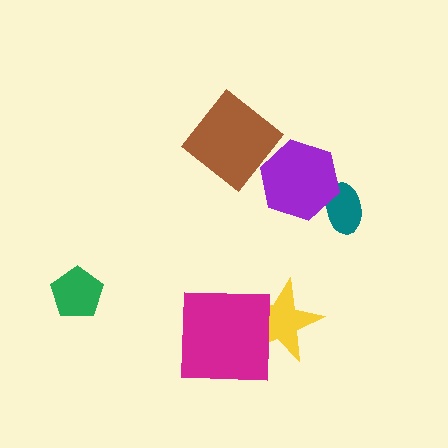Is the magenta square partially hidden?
No, no other shape covers it.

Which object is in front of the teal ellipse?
The purple hexagon is in front of the teal ellipse.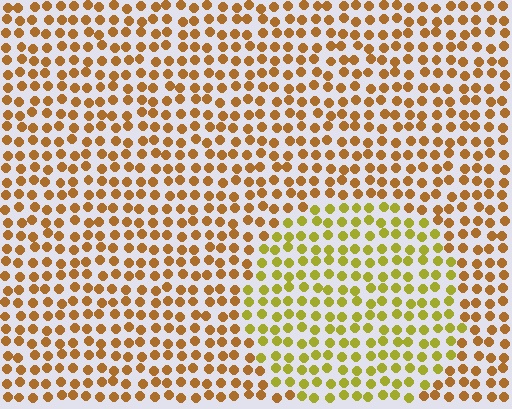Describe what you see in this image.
The image is filled with small brown elements in a uniform arrangement. A circle-shaped region is visible where the elements are tinted to a slightly different hue, forming a subtle color boundary.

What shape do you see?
I see a circle.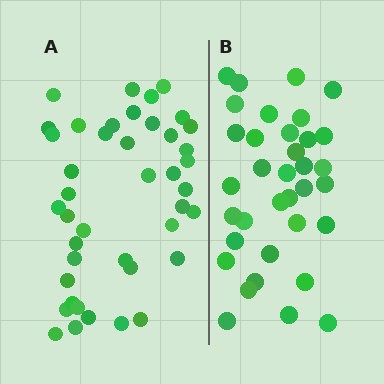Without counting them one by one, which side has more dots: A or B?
Region A (the left region) has more dots.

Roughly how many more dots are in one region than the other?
Region A has roughly 8 or so more dots than region B.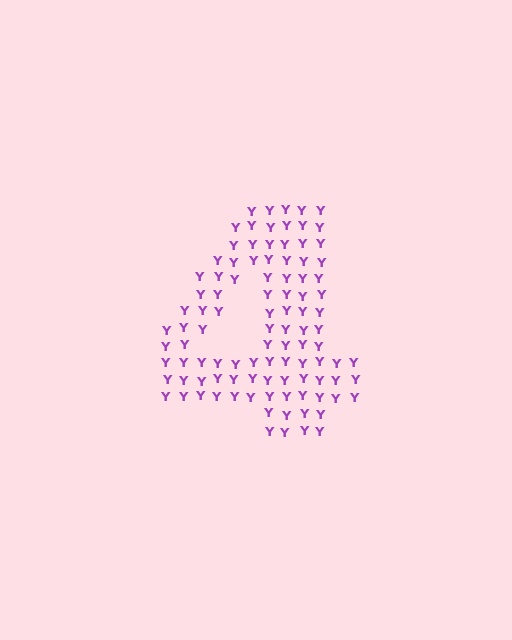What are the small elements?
The small elements are letter Y's.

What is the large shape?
The large shape is the digit 4.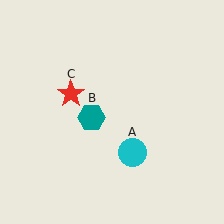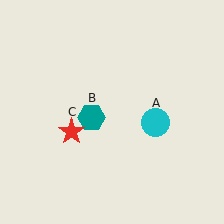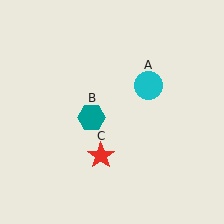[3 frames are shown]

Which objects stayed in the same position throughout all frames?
Teal hexagon (object B) remained stationary.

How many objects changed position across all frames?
2 objects changed position: cyan circle (object A), red star (object C).